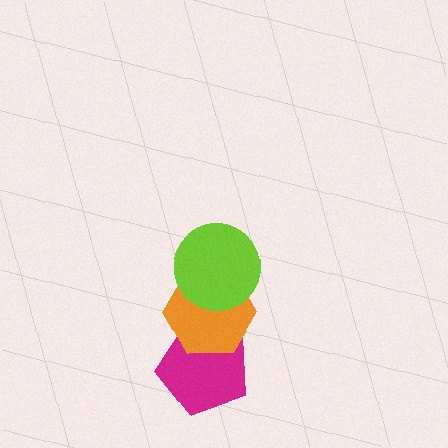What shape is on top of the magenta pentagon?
The orange hexagon is on top of the magenta pentagon.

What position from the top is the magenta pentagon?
The magenta pentagon is 3rd from the top.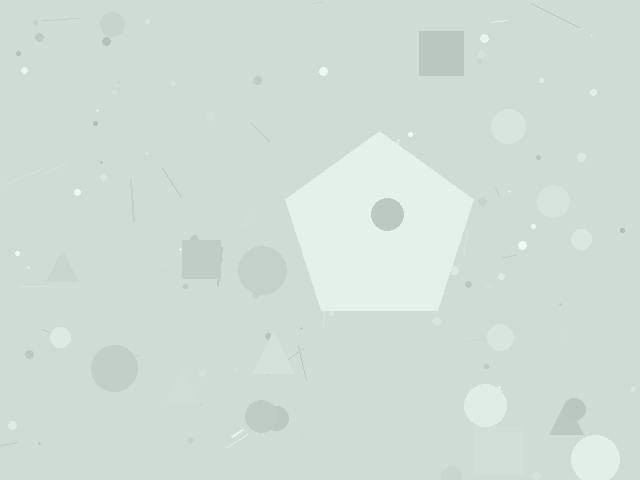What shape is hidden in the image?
A pentagon is hidden in the image.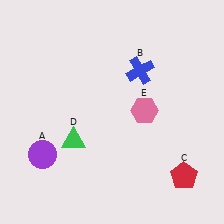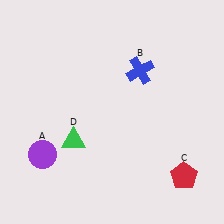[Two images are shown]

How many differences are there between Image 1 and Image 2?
There is 1 difference between the two images.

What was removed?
The pink hexagon (E) was removed in Image 2.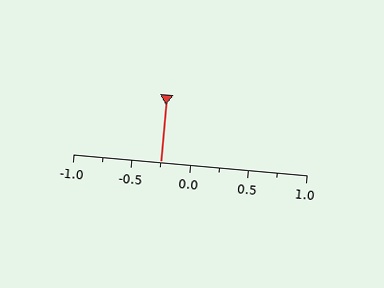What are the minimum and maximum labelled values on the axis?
The axis runs from -1.0 to 1.0.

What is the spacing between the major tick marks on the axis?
The major ticks are spaced 0.5 apart.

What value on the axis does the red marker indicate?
The marker indicates approximately -0.25.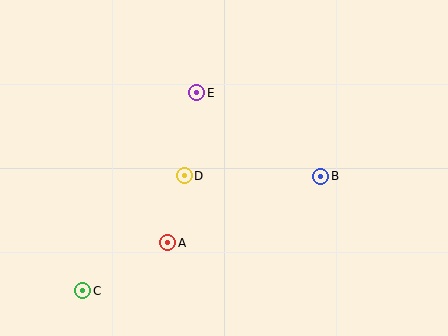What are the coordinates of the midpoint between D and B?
The midpoint between D and B is at (252, 176).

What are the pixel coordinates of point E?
Point E is at (197, 93).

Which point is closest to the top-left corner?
Point E is closest to the top-left corner.